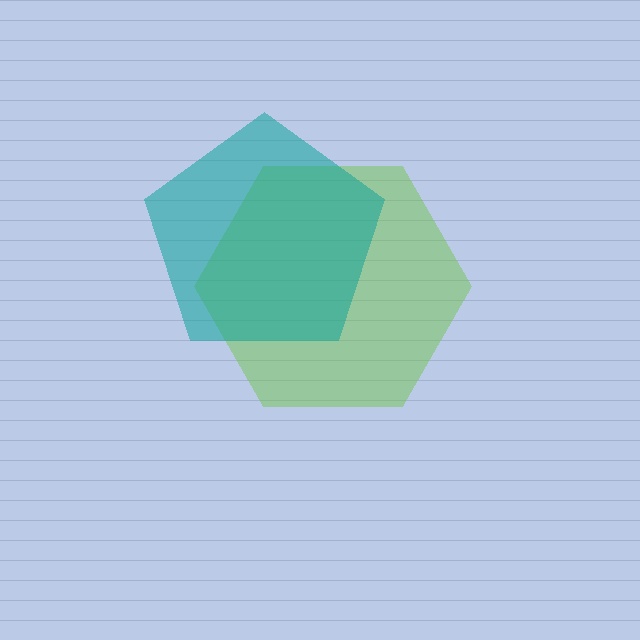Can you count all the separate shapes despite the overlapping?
Yes, there are 2 separate shapes.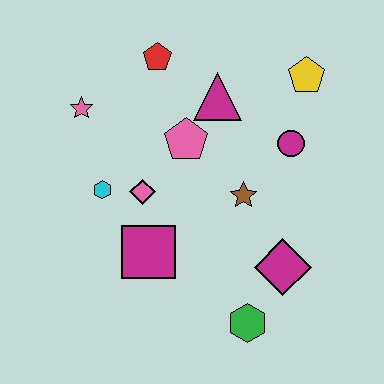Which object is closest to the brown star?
The magenta circle is closest to the brown star.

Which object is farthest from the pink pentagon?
The green hexagon is farthest from the pink pentagon.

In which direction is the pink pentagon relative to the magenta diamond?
The pink pentagon is above the magenta diamond.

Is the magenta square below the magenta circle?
Yes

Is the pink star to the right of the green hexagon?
No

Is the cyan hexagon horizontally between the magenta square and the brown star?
No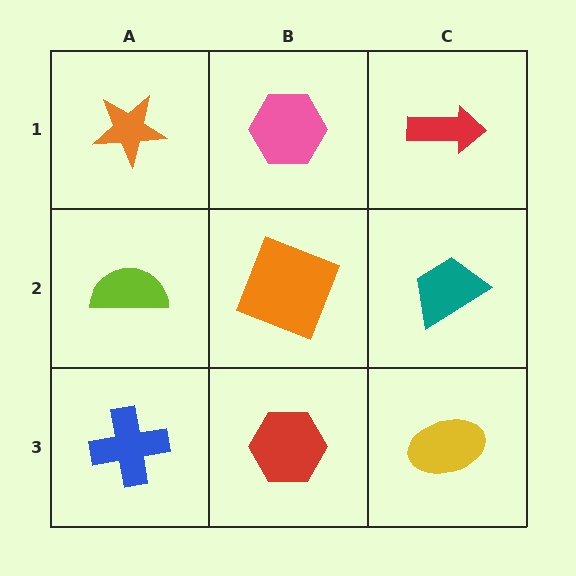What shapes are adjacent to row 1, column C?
A teal trapezoid (row 2, column C), a pink hexagon (row 1, column B).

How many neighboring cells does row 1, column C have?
2.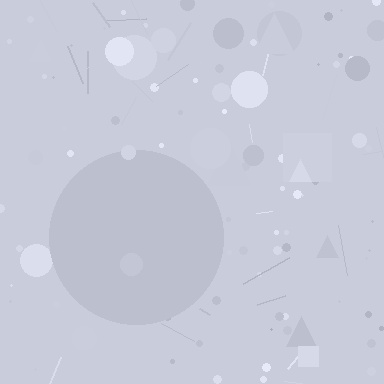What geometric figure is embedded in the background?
A circle is embedded in the background.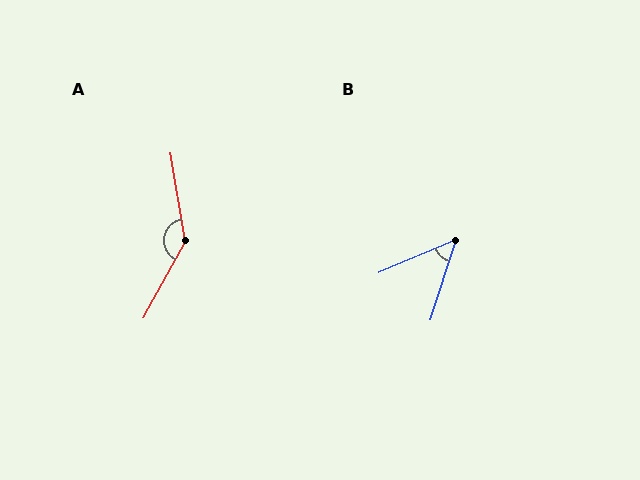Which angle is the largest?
A, at approximately 142 degrees.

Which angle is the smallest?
B, at approximately 50 degrees.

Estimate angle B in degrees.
Approximately 50 degrees.